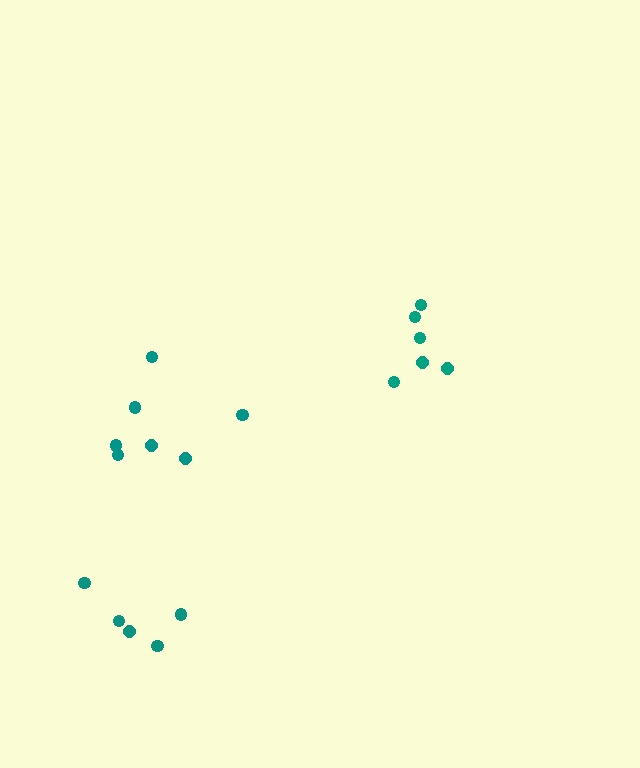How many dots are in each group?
Group 1: 6 dots, Group 2: 5 dots, Group 3: 7 dots (18 total).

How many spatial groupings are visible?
There are 3 spatial groupings.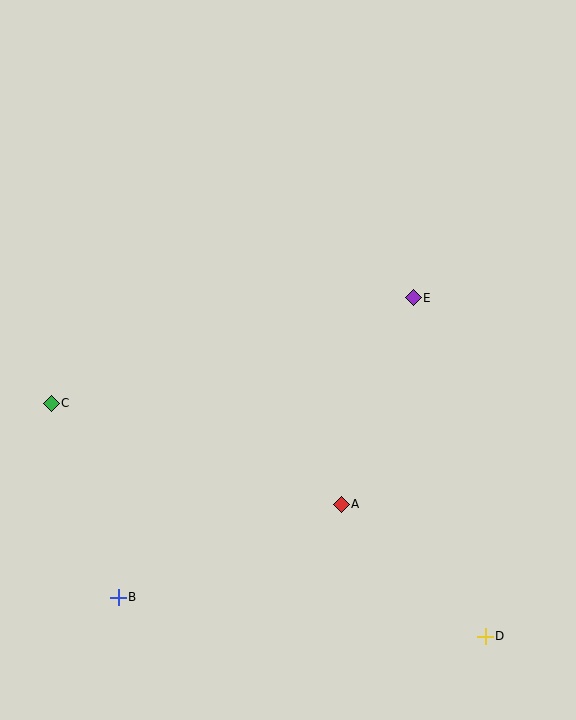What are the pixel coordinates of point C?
Point C is at (51, 403).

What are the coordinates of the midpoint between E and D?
The midpoint between E and D is at (449, 467).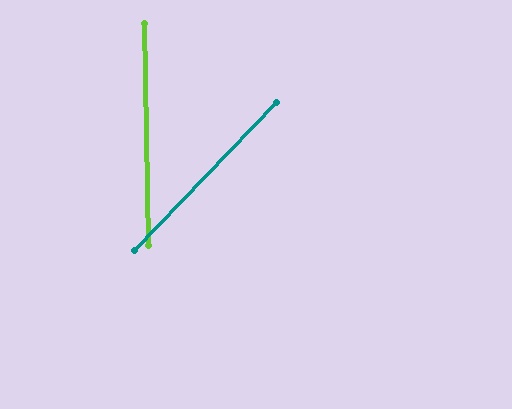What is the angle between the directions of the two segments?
Approximately 45 degrees.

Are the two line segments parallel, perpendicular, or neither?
Neither parallel nor perpendicular — they differ by about 45°.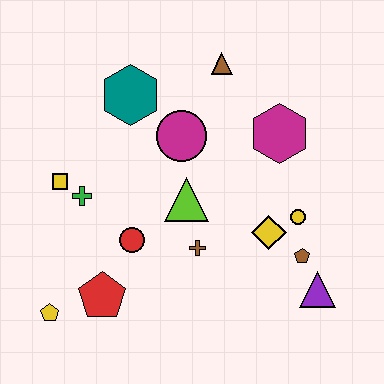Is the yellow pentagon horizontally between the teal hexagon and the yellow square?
No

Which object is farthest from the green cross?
The purple triangle is farthest from the green cross.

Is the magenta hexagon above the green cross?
Yes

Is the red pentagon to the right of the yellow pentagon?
Yes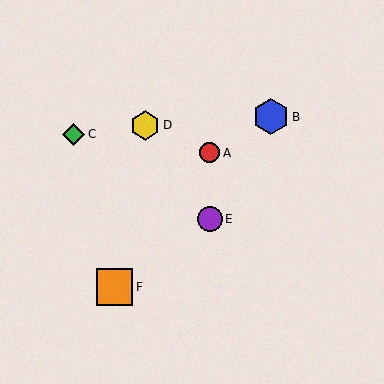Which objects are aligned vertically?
Objects A, E are aligned vertically.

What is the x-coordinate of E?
Object E is at x≈210.